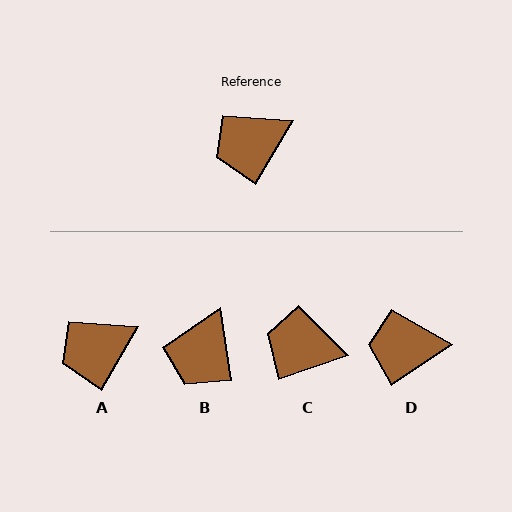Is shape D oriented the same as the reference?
No, it is off by about 25 degrees.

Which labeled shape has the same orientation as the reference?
A.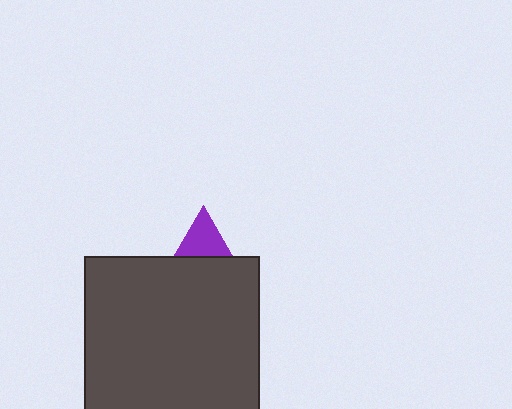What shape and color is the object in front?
The object in front is a dark gray square.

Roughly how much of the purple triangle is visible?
A small part of it is visible (roughly 36%).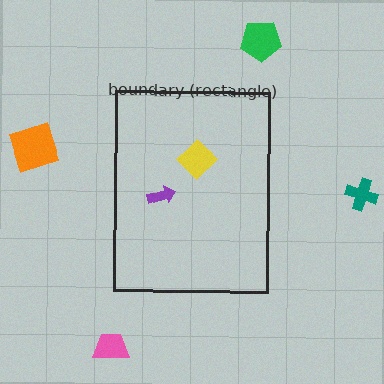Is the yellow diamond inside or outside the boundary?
Inside.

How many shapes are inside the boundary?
2 inside, 4 outside.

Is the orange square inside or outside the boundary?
Outside.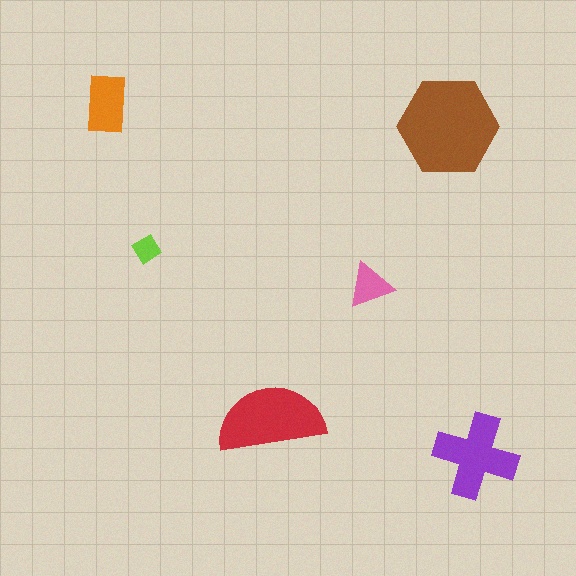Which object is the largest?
The brown hexagon.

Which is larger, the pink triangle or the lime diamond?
The pink triangle.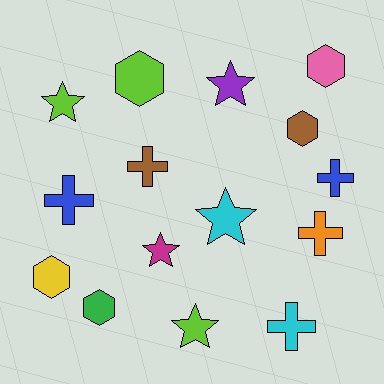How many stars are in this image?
There are 5 stars.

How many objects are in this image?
There are 15 objects.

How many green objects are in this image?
There is 1 green object.